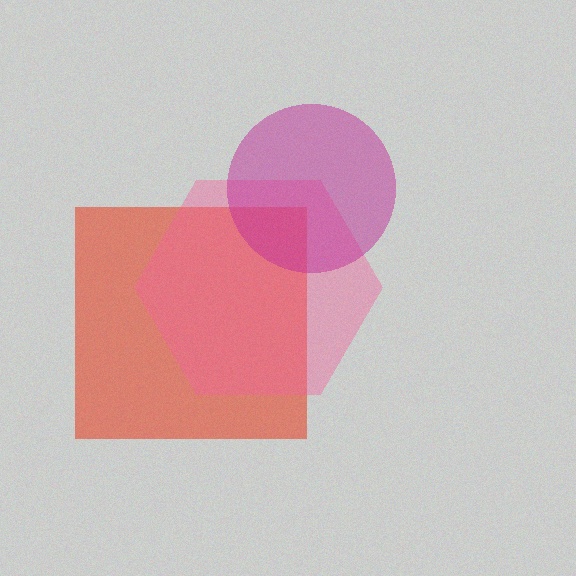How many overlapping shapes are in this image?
There are 3 overlapping shapes in the image.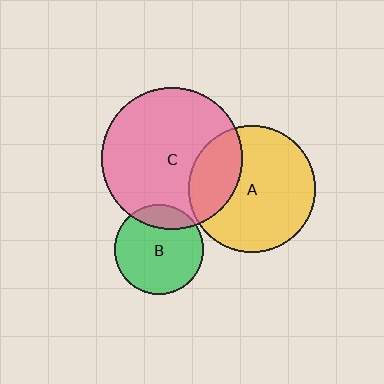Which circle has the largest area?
Circle C (pink).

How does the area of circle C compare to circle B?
Approximately 2.5 times.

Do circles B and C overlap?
Yes.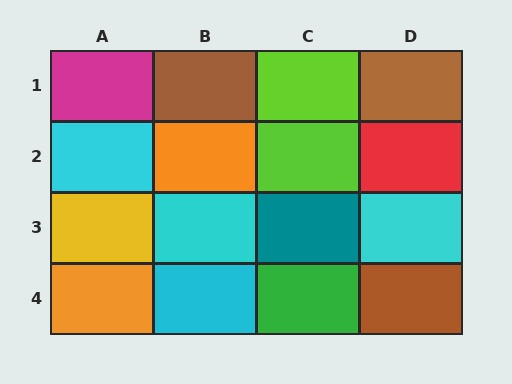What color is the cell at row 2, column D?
Red.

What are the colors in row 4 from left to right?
Orange, cyan, green, brown.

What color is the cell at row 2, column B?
Orange.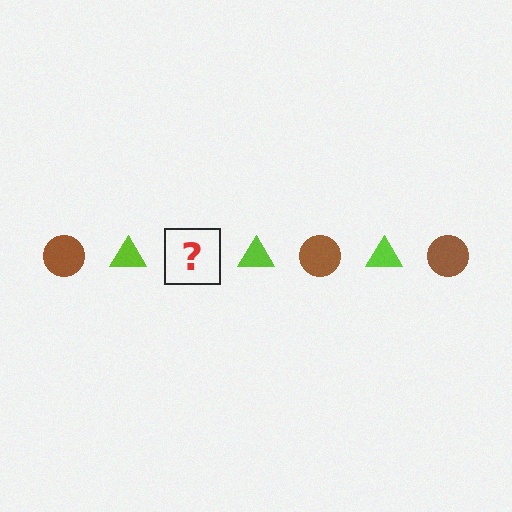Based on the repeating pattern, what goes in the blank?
The blank should be a brown circle.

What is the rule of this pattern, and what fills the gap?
The rule is that the pattern alternates between brown circle and lime triangle. The gap should be filled with a brown circle.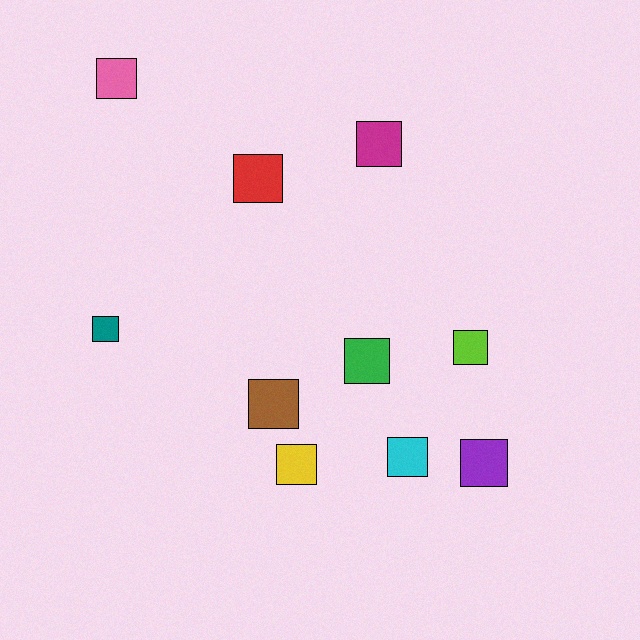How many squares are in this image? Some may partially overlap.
There are 10 squares.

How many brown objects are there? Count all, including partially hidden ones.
There is 1 brown object.